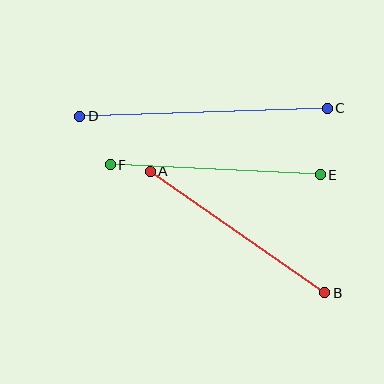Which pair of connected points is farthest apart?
Points C and D are farthest apart.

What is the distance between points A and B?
The distance is approximately 213 pixels.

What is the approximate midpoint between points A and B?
The midpoint is at approximately (237, 232) pixels.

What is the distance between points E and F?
The distance is approximately 210 pixels.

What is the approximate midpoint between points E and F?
The midpoint is at approximately (215, 170) pixels.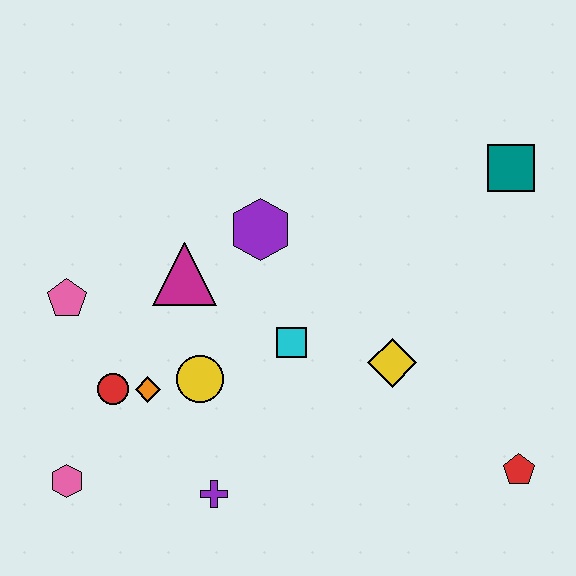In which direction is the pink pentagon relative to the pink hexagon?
The pink pentagon is above the pink hexagon.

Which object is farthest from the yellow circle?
The teal square is farthest from the yellow circle.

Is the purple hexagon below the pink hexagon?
No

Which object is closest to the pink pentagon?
The red circle is closest to the pink pentagon.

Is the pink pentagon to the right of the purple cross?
No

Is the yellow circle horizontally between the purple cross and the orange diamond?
Yes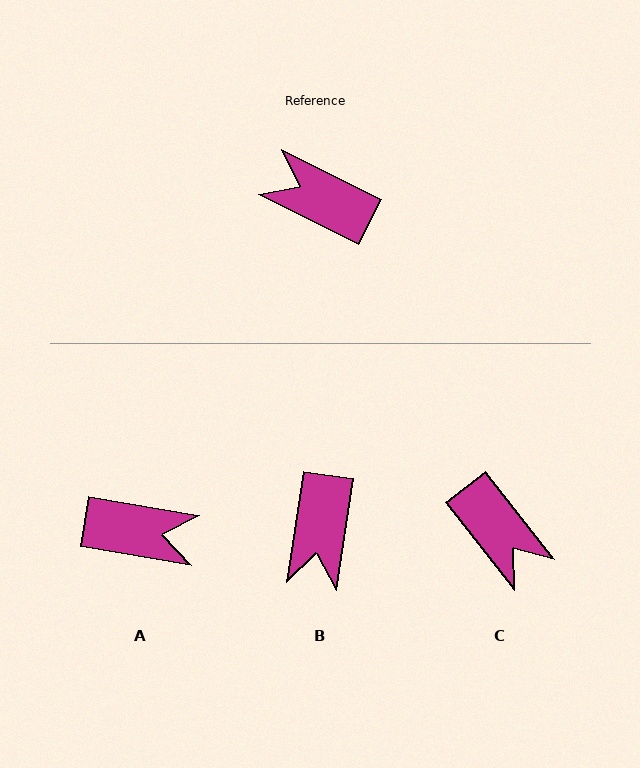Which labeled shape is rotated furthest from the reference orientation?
A, about 162 degrees away.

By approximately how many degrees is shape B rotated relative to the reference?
Approximately 109 degrees counter-clockwise.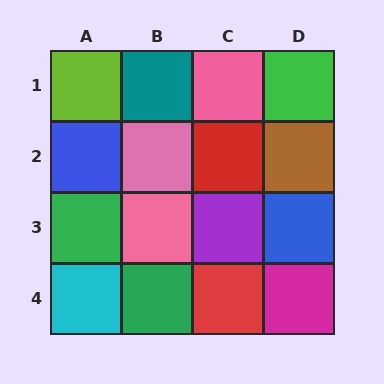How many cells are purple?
1 cell is purple.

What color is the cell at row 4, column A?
Cyan.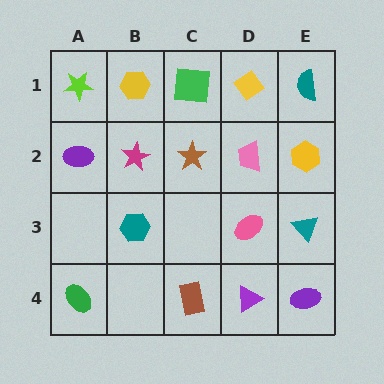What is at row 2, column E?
A yellow hexagon.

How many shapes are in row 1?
5 shapes.